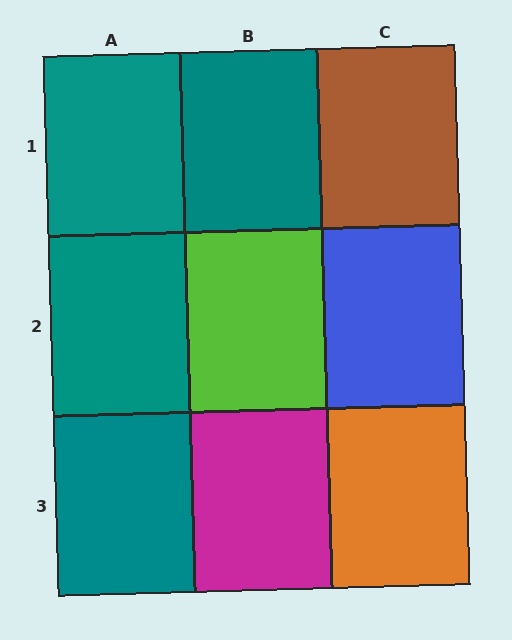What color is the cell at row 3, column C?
Orange.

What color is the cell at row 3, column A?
Teal.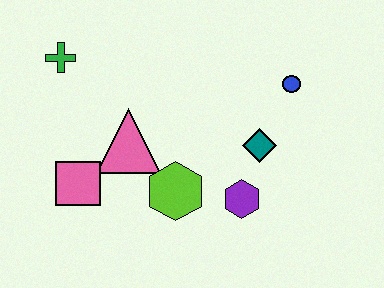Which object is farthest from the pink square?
The blue circle is farthest from the pink square.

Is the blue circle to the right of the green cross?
Yes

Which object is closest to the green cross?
The pink triangle is closest to the green cross.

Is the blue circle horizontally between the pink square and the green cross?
No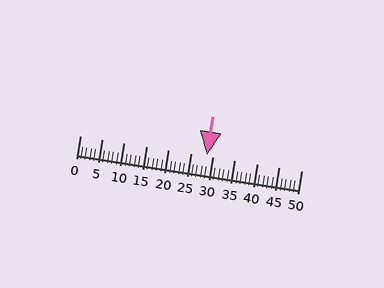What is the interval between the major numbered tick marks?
The major tick marks are spaced 5 units apart.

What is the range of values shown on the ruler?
The ruler shows values from 0 to 50.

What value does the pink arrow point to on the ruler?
The pink arrow points to approximately 29.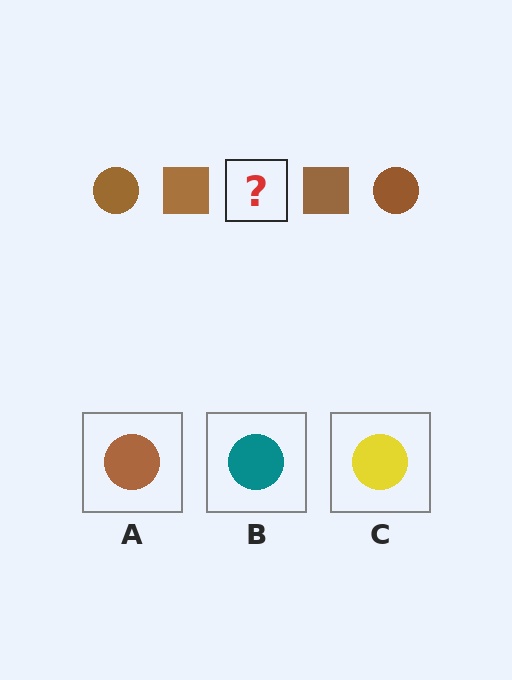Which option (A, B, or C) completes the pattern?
A.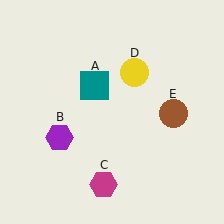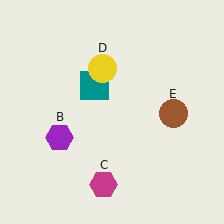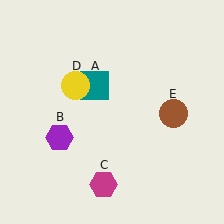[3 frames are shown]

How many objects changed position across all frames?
1 object changed position: yellow circle (object D).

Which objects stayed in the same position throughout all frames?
Teal square (object A) and purple hexagon (object B) and magenta hexagon (object C) and brown circle (object E) remained stationary.